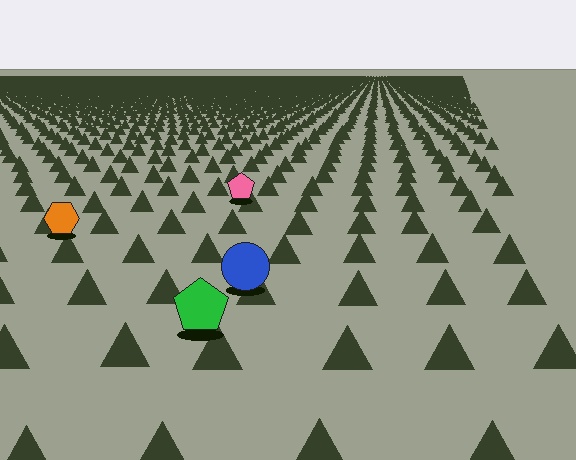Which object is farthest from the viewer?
The pink pentagon is farthest from the viewer. It appears smaller and the ground texture around it is denser.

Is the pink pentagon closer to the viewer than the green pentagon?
No. The green pentagon is closer — you can tell from the texture gradient: the ground texture is coarser near it.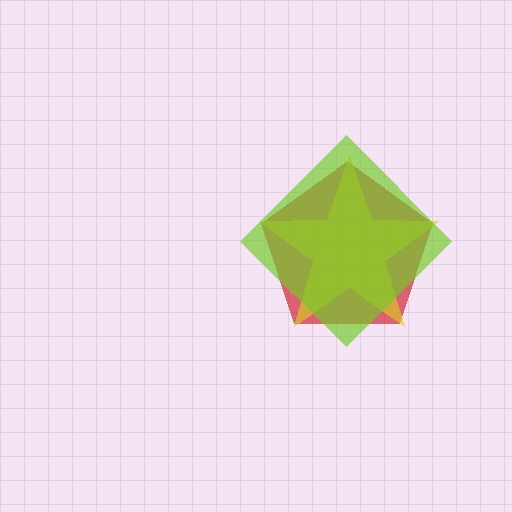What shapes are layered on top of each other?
The layered shapes are: a red pentagon, a yellow star, a lime diamond.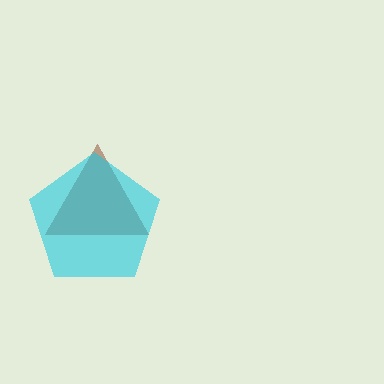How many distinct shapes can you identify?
There are 2 distinct shapes: a brown triangle, a cyan pentagon.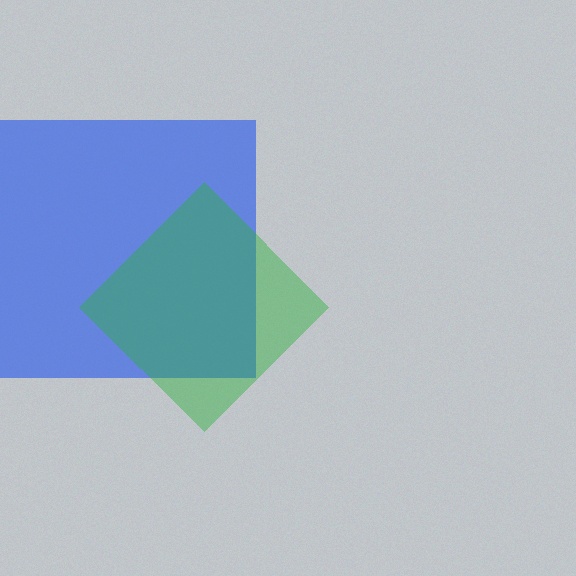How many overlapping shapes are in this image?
There are 2 overlapping shapes in the image.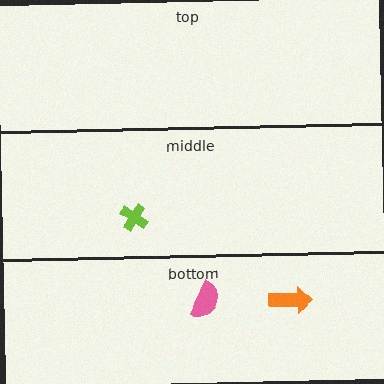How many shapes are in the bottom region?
2.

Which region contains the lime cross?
The middle region.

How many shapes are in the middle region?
1.